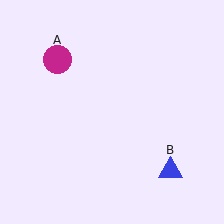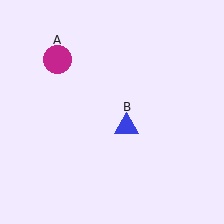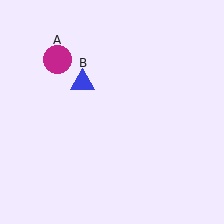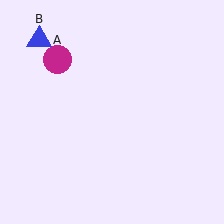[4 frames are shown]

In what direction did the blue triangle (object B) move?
The blue triangle (object B) moved up and to the left.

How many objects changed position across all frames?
1 object changed position: blue triangle (object B).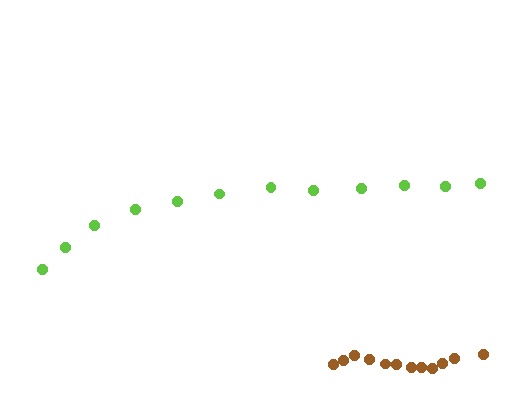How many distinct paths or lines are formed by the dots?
There are 2 distinct paths.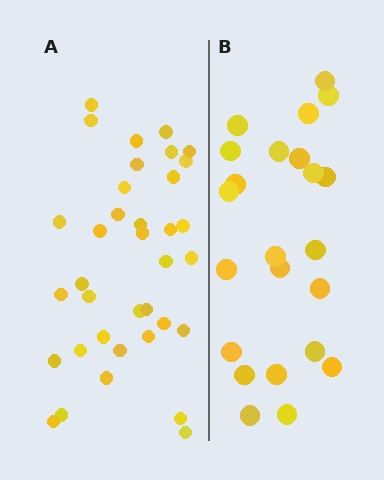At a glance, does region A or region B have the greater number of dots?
Region A (the left region) has more dots.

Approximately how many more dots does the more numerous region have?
Region A has approximately 15 more dots than region B.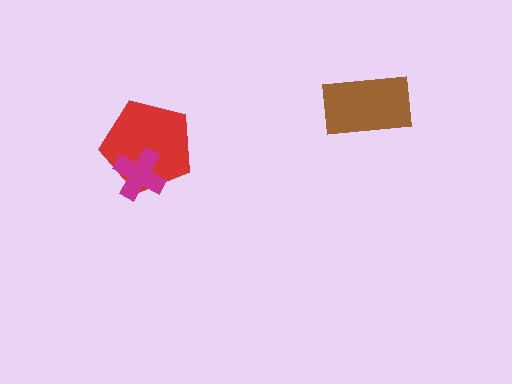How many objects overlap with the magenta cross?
1 object overlaps with the magenta cross.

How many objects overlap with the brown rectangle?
0 objects overlap with the brown rectangle.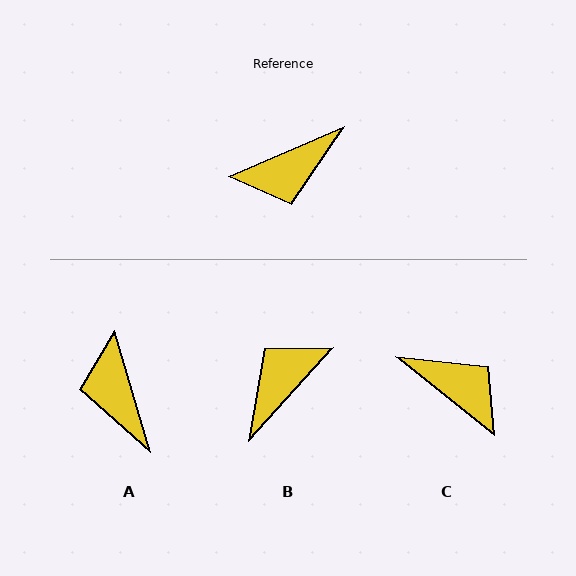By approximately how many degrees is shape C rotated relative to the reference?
Approximately 118 degrees counter-clockwise.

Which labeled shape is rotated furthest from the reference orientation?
B, about 156 degrees away.